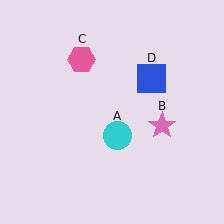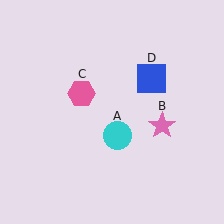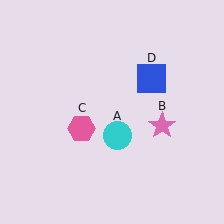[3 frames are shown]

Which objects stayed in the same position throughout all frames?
Cyan circle (object A) and pink star (object B) and blue square (object D) remained stationary.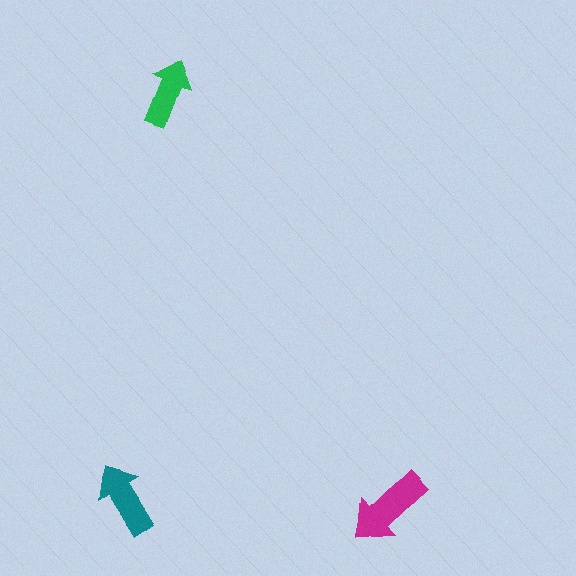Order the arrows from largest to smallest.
the magenta one, the teal one, the green one.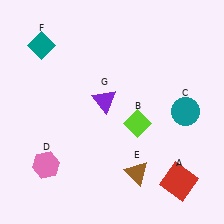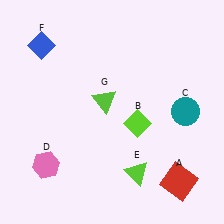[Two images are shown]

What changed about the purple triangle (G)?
In Image 1, G is purple. In Image 2, it changed to lime.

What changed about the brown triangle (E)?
In Image 1, E is brown. In Image 2, it changed to lime.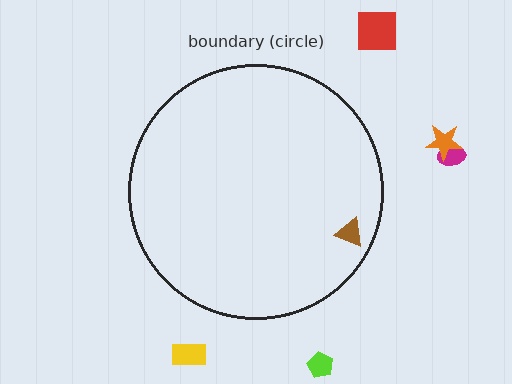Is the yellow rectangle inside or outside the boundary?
Outside.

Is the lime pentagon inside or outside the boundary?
Outside.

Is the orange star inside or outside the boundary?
Outside.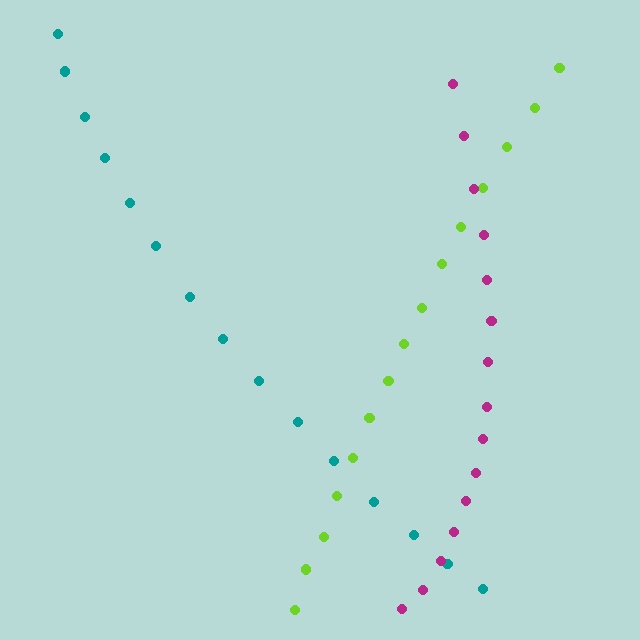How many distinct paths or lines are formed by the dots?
There are 3 distinct paths.